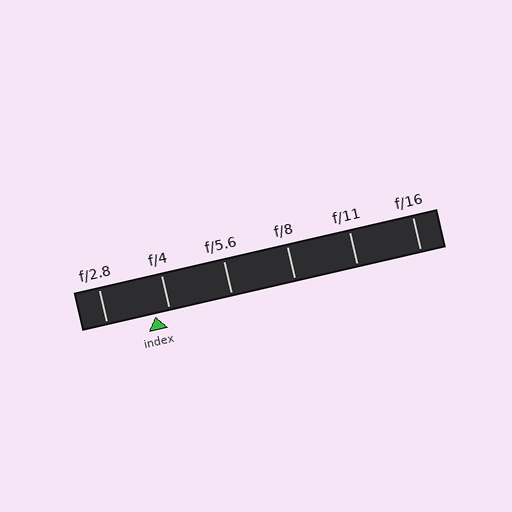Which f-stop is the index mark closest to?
The index mark is closest to f/4.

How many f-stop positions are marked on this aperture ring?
There are 6 f-stop positions marked.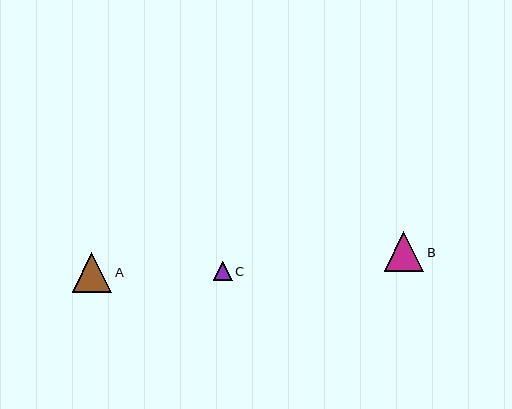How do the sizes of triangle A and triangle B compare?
Triangle A and triangle B are approximately the same size.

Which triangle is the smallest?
Triangle C is the smallest with a size of approximately 19 pixels.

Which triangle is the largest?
Triangle A is the largest with a size of approximately 40 pixels.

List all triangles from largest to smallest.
From largest to smallest: A, B, C.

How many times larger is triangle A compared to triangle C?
Triangle A is approximately 2.1 times the size of triangle C.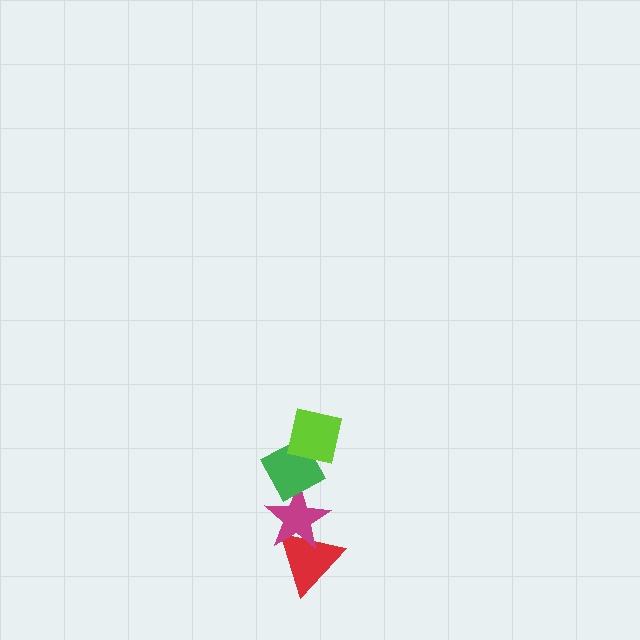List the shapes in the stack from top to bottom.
From top to bottom: the lime square, the green diamond, the magenta star, the red triangle.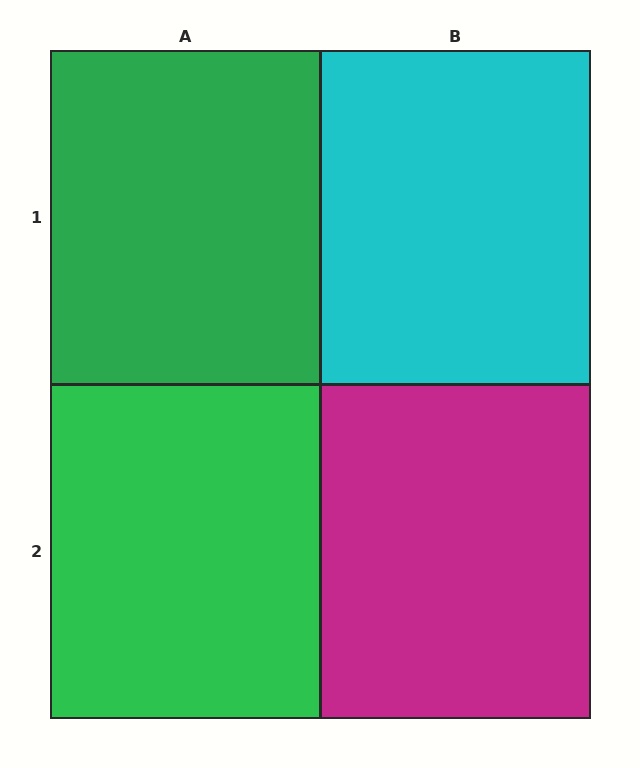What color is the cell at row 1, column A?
Green.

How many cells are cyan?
1 cell is cyan.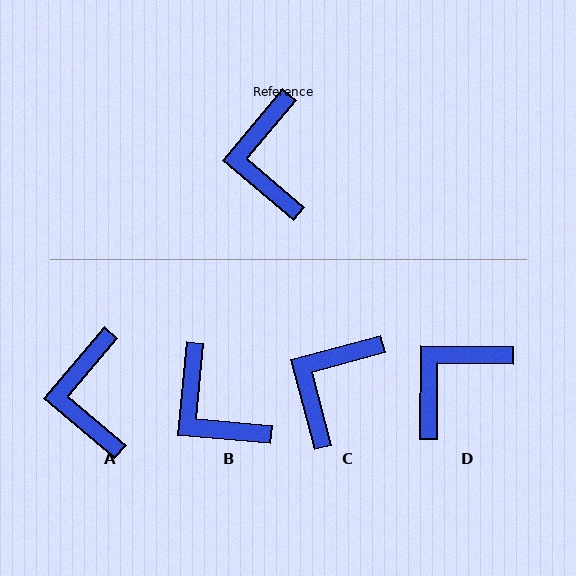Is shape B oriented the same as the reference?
No, it is off by about 35 degrees.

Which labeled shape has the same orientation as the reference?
A.